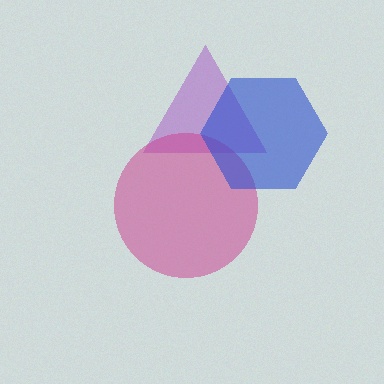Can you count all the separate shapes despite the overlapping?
Yes, there are 3 separate shapes.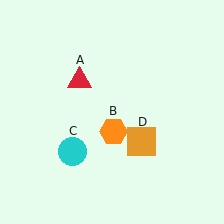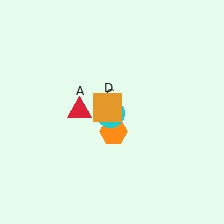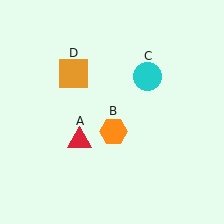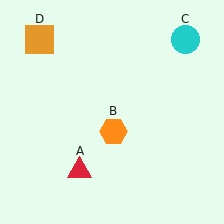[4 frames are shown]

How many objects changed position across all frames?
3 objects changed position: red triangle (object A), cyan circle (object C), orange square (object D).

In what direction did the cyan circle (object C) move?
The cyan circle (object C) moved up and to the right.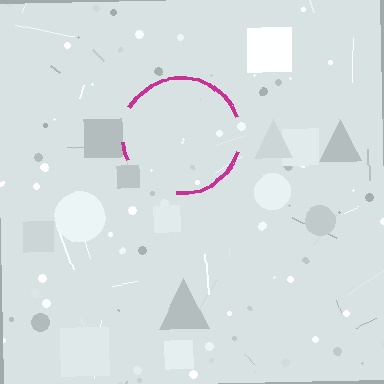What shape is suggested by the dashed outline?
The dashed outline suggests a circle.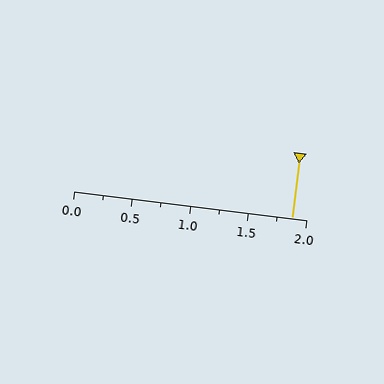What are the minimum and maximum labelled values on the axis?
The axis runs from 0.0 to 2.0.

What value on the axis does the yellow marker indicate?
The marker indicates approximately 1.88.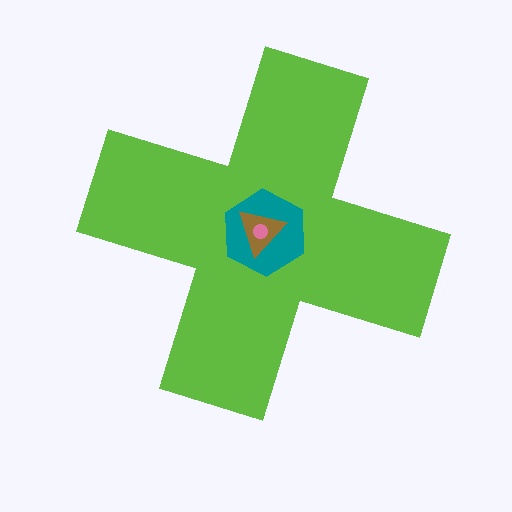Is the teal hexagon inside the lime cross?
Yes.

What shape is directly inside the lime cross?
The teal hexagon.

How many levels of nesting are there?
4.